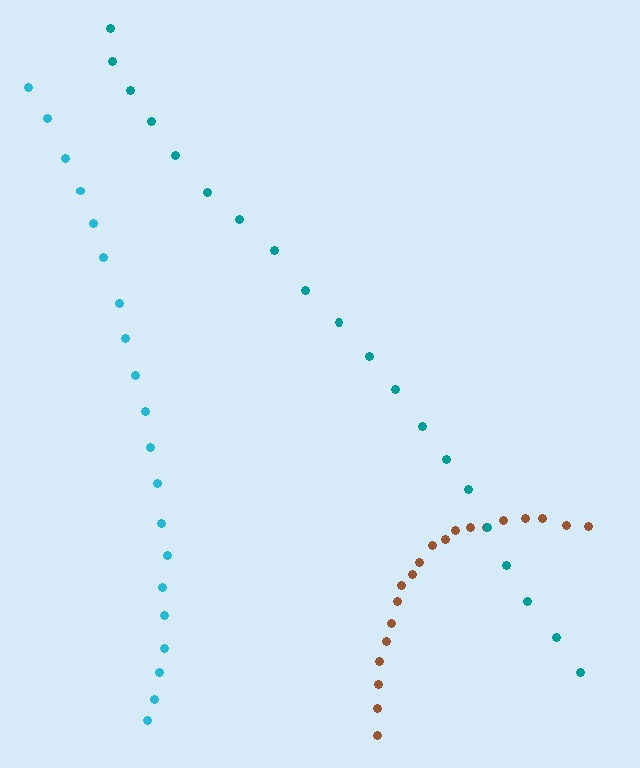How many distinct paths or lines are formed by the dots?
There are 3 distinct paths.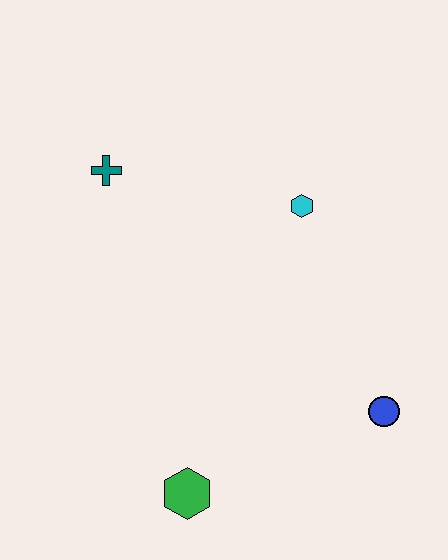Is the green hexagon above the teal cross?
No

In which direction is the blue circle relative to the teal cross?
The blue circle is to the right of the teal cross.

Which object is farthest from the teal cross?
The blue circle is farthest from the teal cross.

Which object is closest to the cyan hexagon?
The teal cross is closest to the cyan hexagon.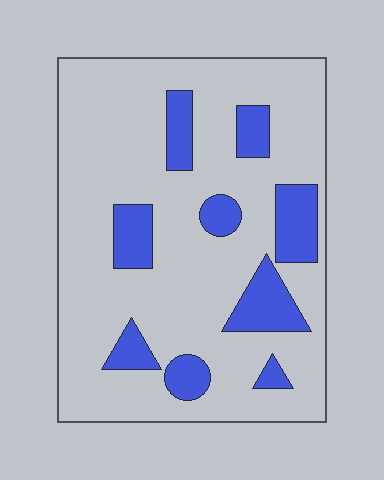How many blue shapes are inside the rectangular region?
9.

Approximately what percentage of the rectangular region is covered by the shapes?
Approximately 20%.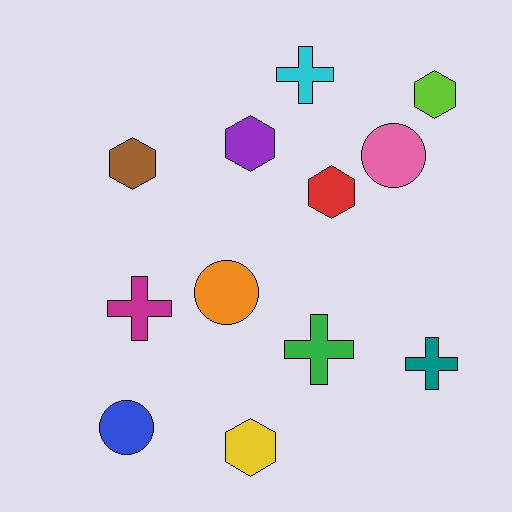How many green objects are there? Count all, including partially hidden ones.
There is 1 green object.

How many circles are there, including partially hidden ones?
There are 3 circles.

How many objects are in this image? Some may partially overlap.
There are 12 objects.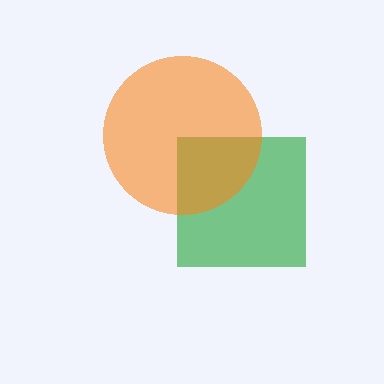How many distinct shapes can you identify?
There are 2 distinct shapes: a green square, an orange circle.